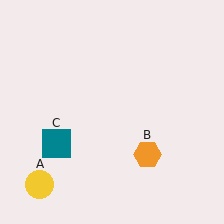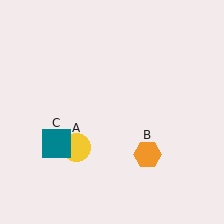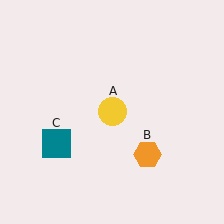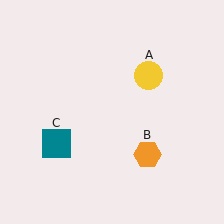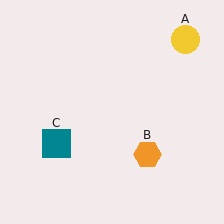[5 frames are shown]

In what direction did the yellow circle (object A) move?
The yellow circle (object A) moved up and to the right.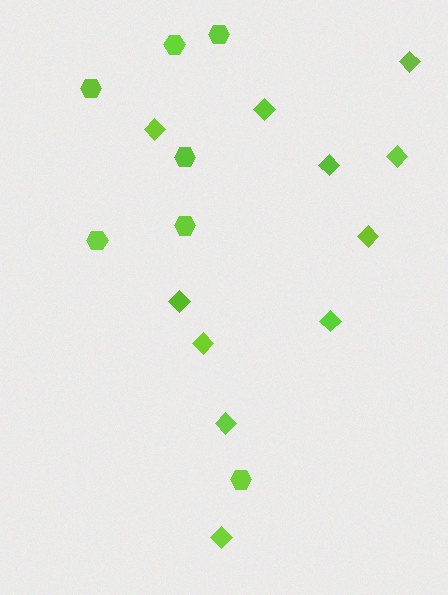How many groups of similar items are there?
There are 2 groups: one group of diamonds (11) and one group of hexagons (7).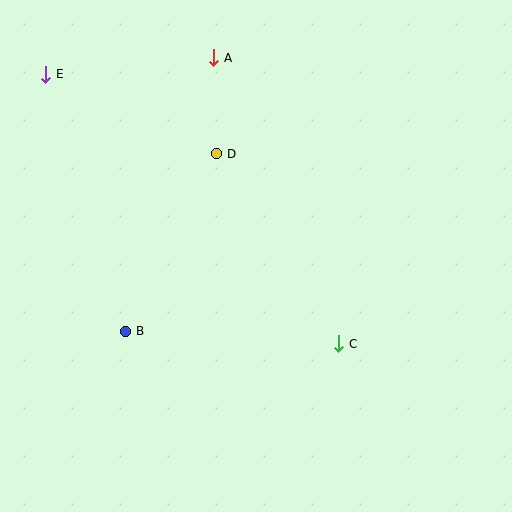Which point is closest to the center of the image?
Point D at (217, 154) is closest to the center.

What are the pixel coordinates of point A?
Point A is at (214, 58).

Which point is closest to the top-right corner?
Point A is closest to the top-right corner.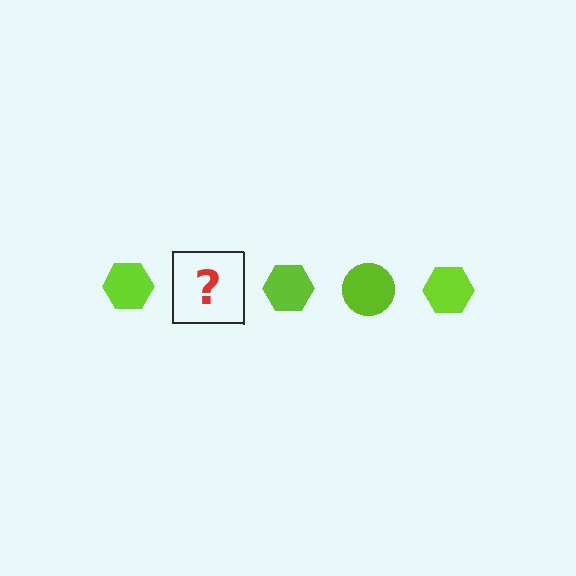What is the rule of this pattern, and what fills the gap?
The rule is that the pattern cycles through hexagon, circle shapes in lime. The gap should be filled with a lime circle.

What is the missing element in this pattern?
The missing element is a lime circle.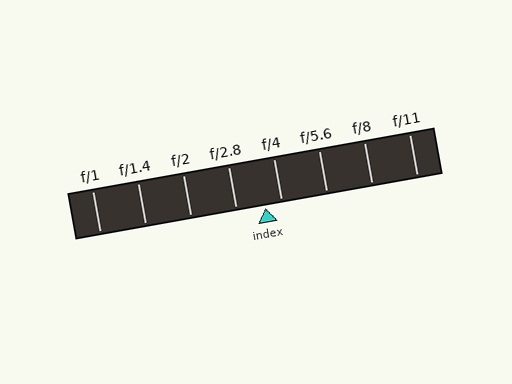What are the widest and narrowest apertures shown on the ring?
The widest aperture shown is f/1 and the narrowest is f/11.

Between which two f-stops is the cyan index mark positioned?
The index mark is between f/2.8 and f/4.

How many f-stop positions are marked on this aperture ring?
There are 8 f-stop positions marked.